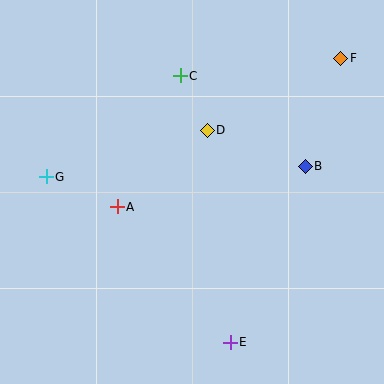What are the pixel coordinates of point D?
Point D is at (207, 130).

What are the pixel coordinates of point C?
Point C is at (180, 76).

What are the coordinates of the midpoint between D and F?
The midpoint between D and F is at (274, 94).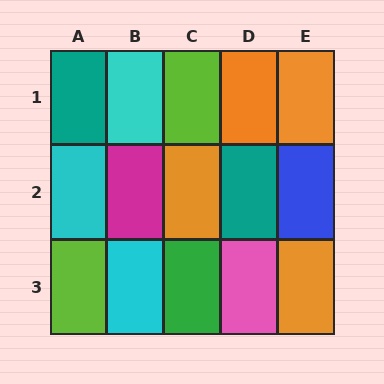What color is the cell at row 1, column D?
Orange.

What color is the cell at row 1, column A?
Teal.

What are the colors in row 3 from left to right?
Lime, cyan, green, pink, orange.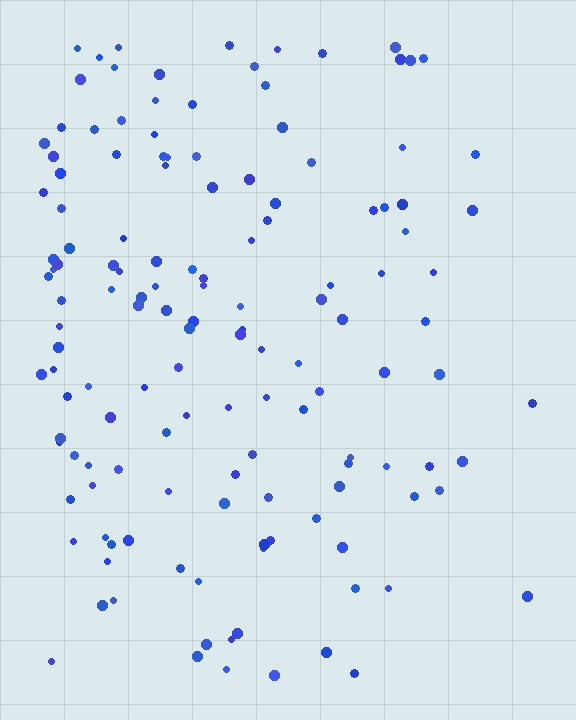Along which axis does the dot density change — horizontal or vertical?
Horizontal.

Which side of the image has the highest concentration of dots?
The left.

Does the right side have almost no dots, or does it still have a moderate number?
Still a moderate number, just noticeably fewer than the left.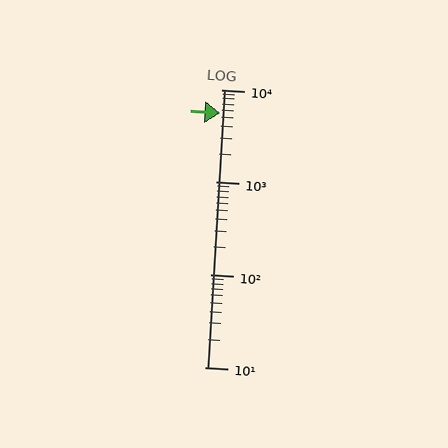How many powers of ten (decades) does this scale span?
The scale spans 3 decades, from 10 to 10000.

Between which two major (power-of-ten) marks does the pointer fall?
The pointer is between 1000 and 10000.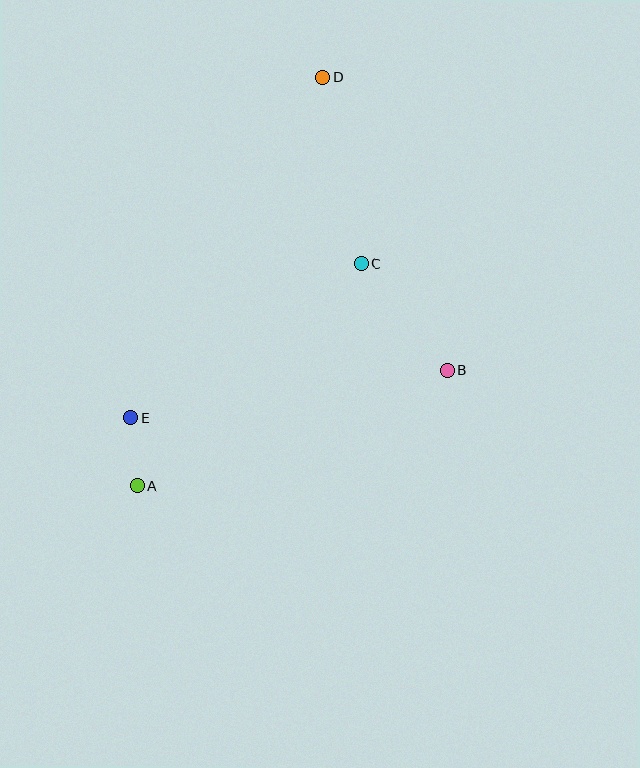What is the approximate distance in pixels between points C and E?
The distance between C and E is approximately 278 pixels.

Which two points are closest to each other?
Points A and E are closest to each other.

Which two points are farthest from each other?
Points A and D are farthest from each other.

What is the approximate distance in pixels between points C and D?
The distance between C and D is approximately 190 pixels.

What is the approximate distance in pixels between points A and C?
The distance between A and C is approximately 315 pixels.